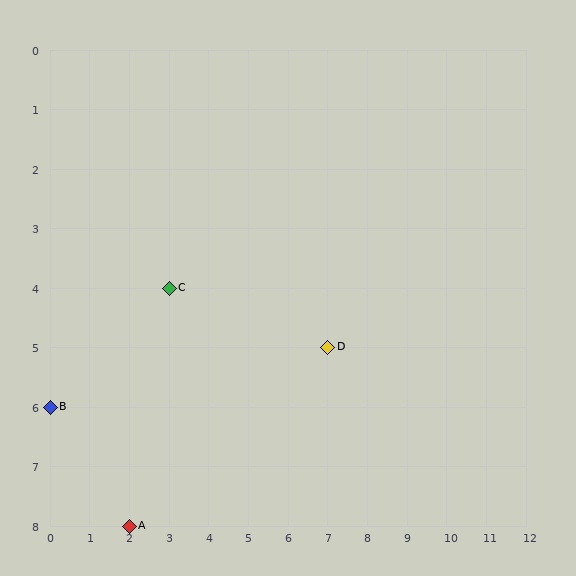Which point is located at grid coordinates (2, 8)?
Point A is at (2, 8).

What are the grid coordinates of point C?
Point C is at grid coordinates (3, 4).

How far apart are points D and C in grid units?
Points D and C are 4 columns and 1 row apart (about 4.1 grid units diagonally).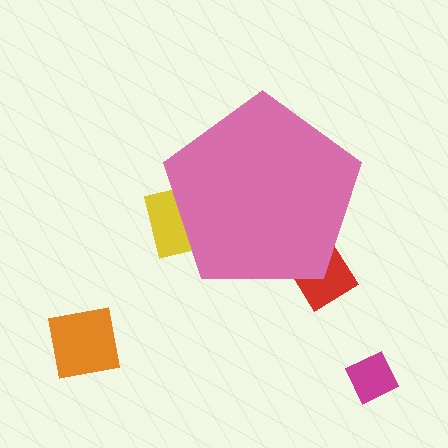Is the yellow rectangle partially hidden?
Yes, the yellow rectangle is partially hidden behind the pink pentagon.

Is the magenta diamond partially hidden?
No, the magenta diamond is fully visible.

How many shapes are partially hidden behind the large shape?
2 shapes are partially hidden.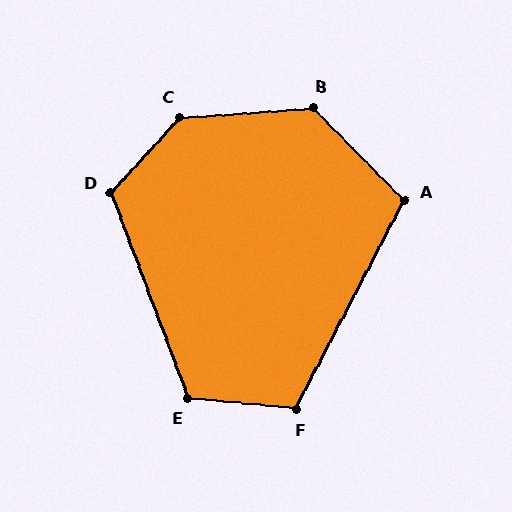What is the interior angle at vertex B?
Approximately 131 degrees (obtuse).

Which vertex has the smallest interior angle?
A, at approximately 108 degrees.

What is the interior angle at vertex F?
Approximately 112 degrees (obtuse).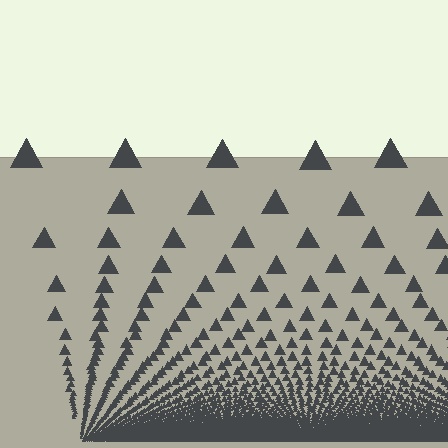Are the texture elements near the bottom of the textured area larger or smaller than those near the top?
Smaller. The gradient is inverted — elements near the bottom are smaller and denser.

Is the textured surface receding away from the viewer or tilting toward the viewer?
The surface appears to tilt toward the viewer. Texture elements get larger and sparser toward the top.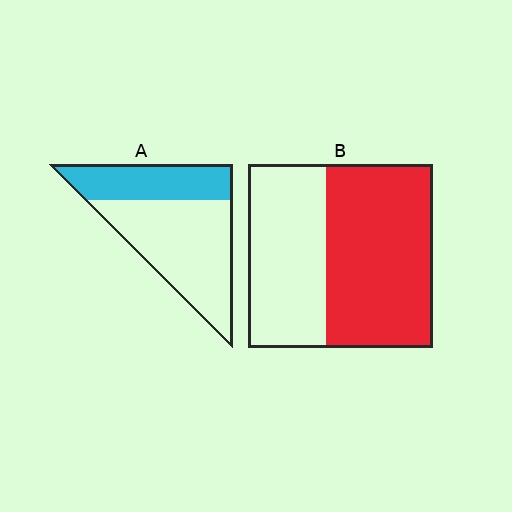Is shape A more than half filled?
No.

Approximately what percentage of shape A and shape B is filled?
A is approximately 35% and B is approximately 60%.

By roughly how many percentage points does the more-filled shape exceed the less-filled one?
By roughly 25 percentage points (B over A).